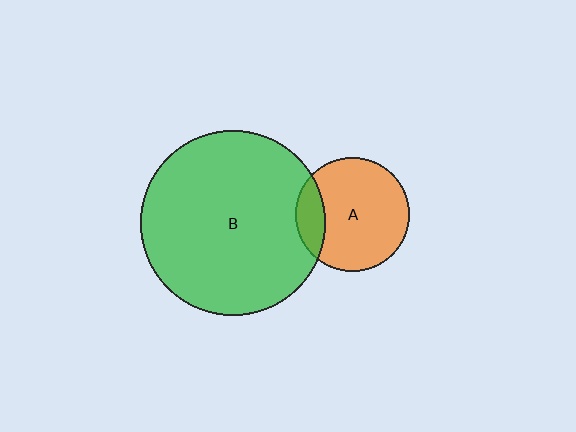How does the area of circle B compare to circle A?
Approximately 2.6 times.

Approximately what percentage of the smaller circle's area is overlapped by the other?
Approximately 15%.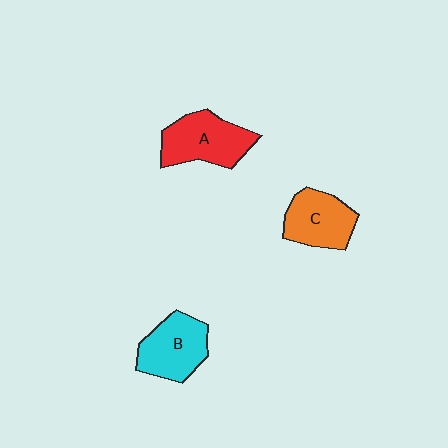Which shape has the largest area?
Shape A (red).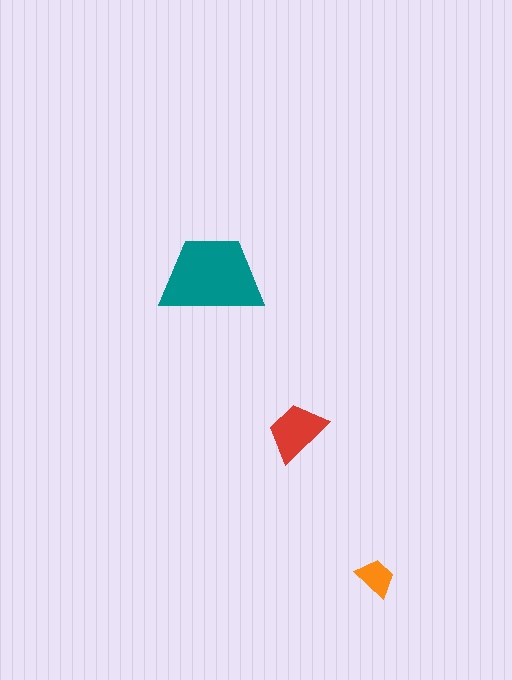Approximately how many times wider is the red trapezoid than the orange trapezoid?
About 1.5 times wider.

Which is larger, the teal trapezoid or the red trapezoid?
The teal one.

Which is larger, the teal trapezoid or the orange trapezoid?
The teal one.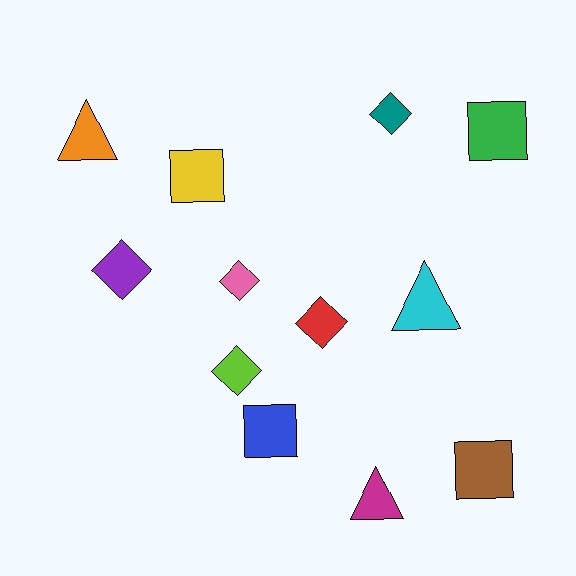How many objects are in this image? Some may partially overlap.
There are 12 objects.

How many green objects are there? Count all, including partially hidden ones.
There is 1 green object.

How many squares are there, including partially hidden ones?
There are 4 squares.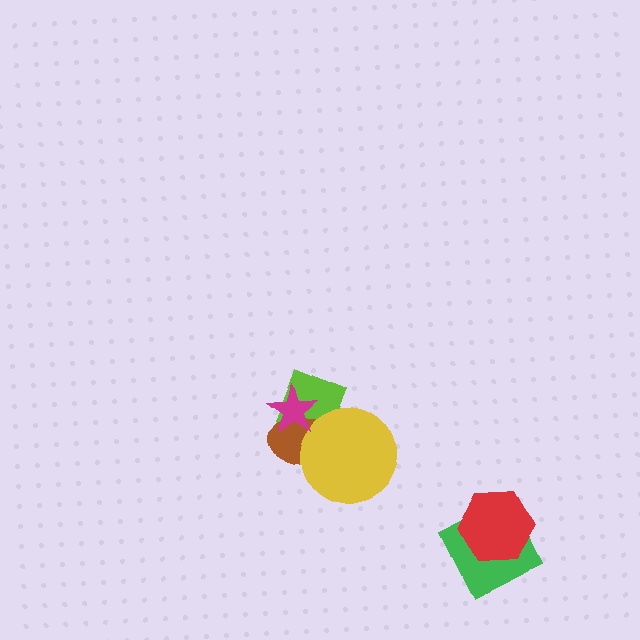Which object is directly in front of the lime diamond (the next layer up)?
The brown ellipse is directly in front of the lime diamond.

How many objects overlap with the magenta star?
2 objects overlap with the magenta star.